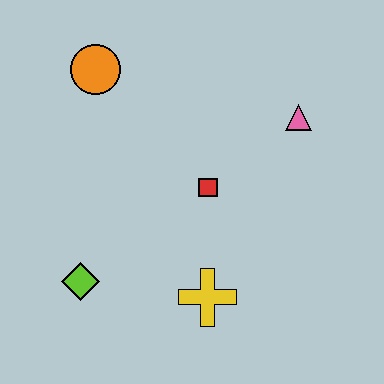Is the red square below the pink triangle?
Yes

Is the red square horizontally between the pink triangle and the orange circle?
Yes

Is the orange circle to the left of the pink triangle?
Yes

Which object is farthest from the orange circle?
The yellow cross is farthest from the orange circle.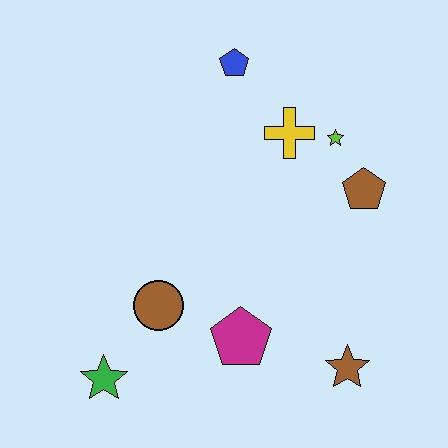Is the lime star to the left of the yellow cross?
No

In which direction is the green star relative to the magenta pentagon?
The green star is to the left of the magenta pentagon.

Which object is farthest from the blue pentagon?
The green star is farthest from the blue pentagon.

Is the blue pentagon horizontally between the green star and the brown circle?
No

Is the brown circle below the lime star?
Yes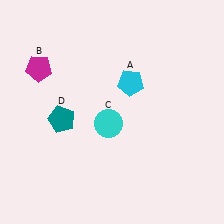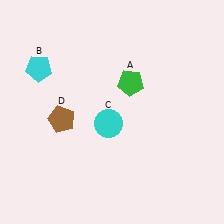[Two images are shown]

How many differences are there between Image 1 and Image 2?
There are 3 differences between the two images.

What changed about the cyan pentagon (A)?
In Image 1, A is cyan. In Image 2, it changed to green.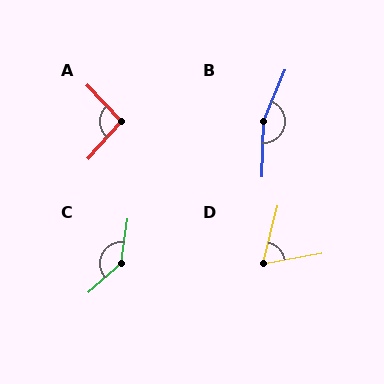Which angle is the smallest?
D, at approximately 66 degrees.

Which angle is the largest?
B, at approximately 158 degrees.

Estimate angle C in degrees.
Approximately 139 degrees.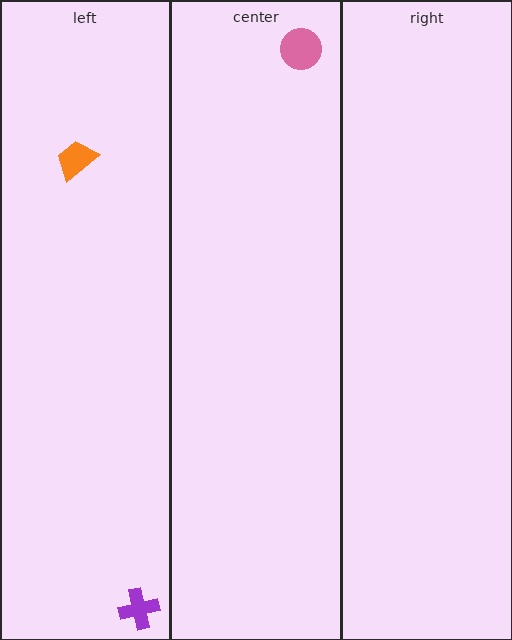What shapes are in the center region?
The pink circle.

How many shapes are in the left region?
2.